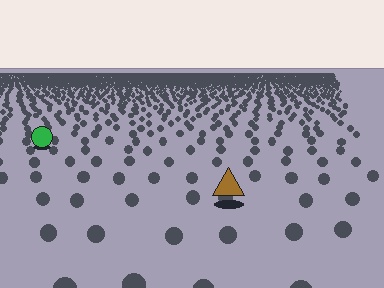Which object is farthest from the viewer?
The green circle is farthest from the viewer. It appears smaller and the ground texture around it is denser.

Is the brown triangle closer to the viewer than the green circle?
Yes. The brown triangle is closer — you can tell from the texture gradient: the ground texture is coarser near it.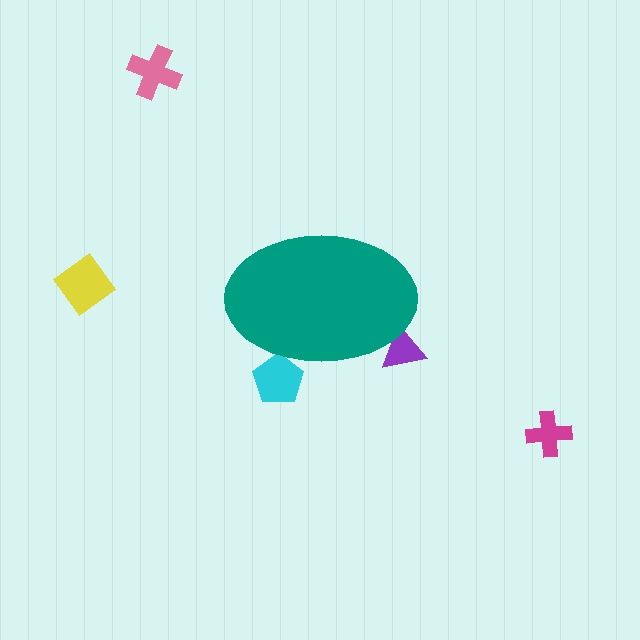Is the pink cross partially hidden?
No, the pink cross is fully visible.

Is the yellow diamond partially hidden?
No, the yellow diamond is fully visible.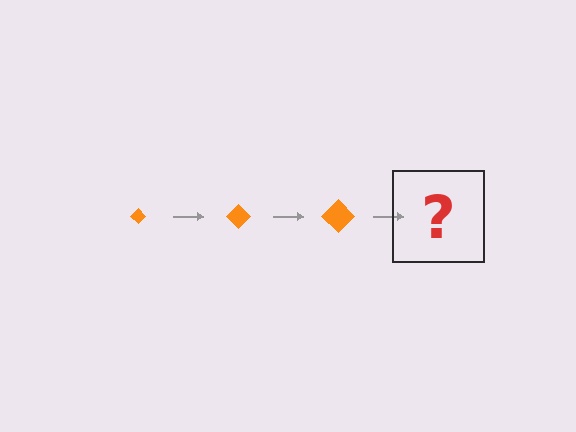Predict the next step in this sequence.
The next step is an orange diamond, larger than the previous one.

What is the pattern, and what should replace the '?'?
The pattern is that the diamond gets progressively larger each step. The '?' should be an orange diamond, larger than the previous one.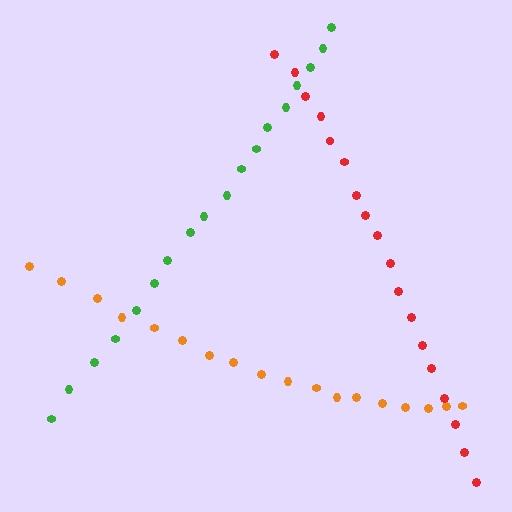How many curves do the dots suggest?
There are 3 distinct paths.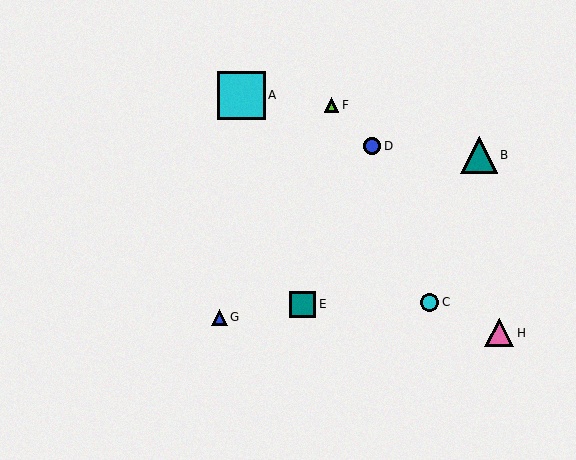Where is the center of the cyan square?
The center of the cyan square is at (241, 95).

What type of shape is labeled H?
Shape H is a pink triangle.